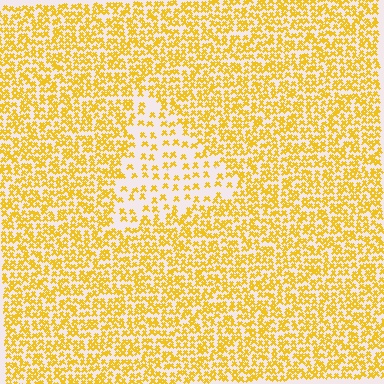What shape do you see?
I see a triangle.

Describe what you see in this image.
The image contains small yellow elements arranged at two different densities. A triangle-shaped region is visible where the elements are less densely packed than the surrounding area.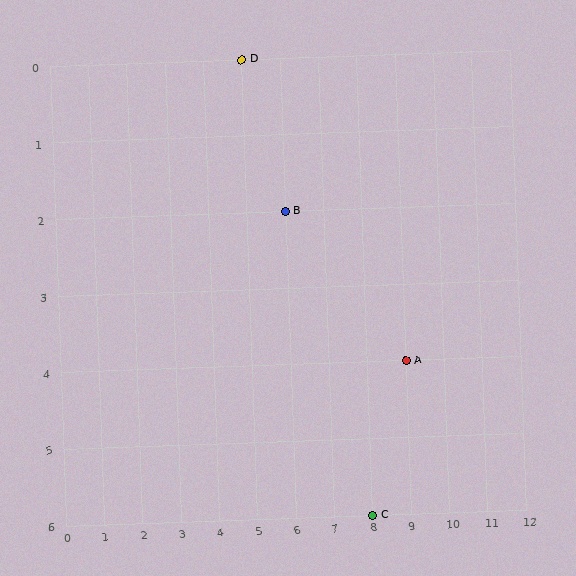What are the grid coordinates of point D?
Point D is at grid coordinates (5, 0).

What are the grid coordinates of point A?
Point A is at grid coordinates (9, 4).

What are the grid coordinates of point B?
Point B is at grid coordinates (6, 2).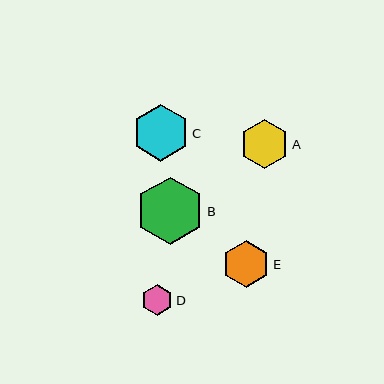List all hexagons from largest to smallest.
From largest to smallest: B, C, A, E, D.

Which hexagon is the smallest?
Hexagon D is the smallest with a size of approximately 31 pixels.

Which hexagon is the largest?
Hexagon B is the largest with a size of approximately 68 pixels.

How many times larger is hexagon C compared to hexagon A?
Hexagon C is approximately 1.2 times the size of hexagon A.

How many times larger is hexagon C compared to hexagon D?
Hexagon C is approximately 1.8 times the size of hexagon D.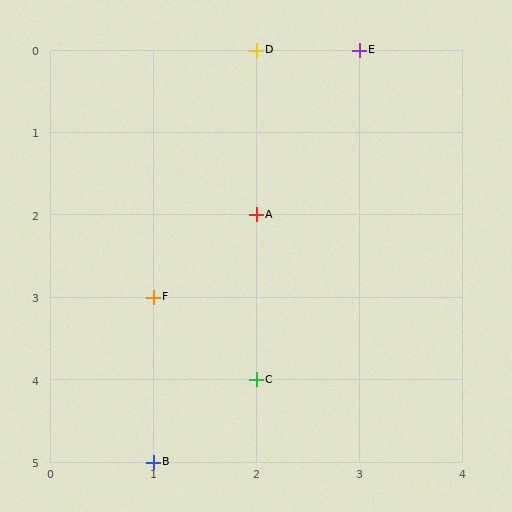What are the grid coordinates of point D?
Point D is at grid coordinates (2, 0).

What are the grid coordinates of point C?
Point C is at grid coordinates (2, 4).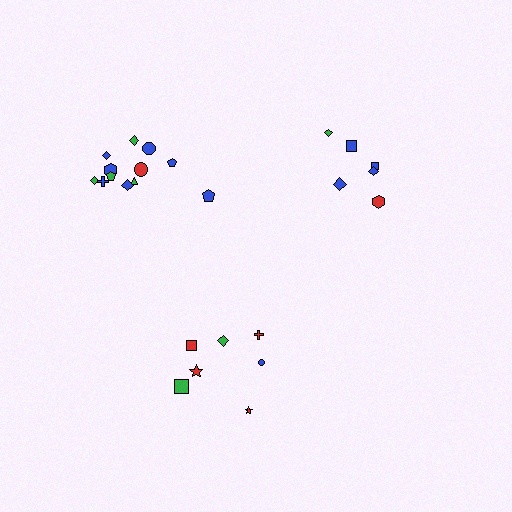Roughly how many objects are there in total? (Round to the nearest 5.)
Roughly 25 objects in total.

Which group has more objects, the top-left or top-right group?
The top-left group.